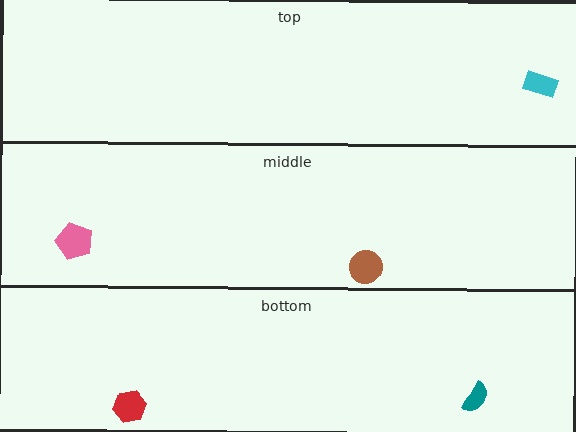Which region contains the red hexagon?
The bottom region.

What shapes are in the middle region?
The brown circle, the pink pentagon.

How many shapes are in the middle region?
2.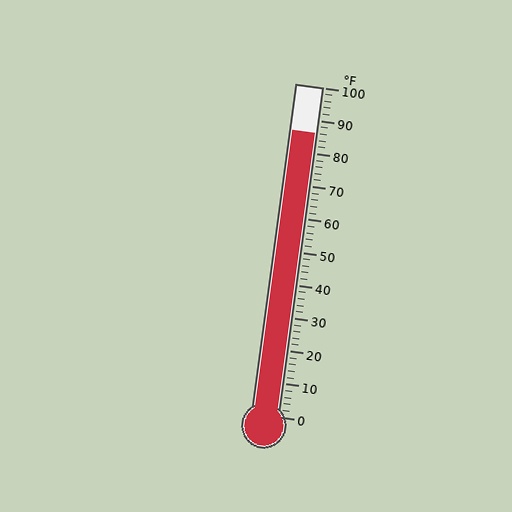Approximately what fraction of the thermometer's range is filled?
The thermometer is filled to approximately 85% of its range.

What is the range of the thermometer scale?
The thermometer scale ranges from 0°F to 100°F.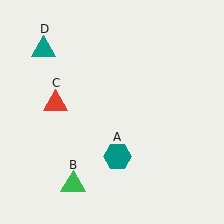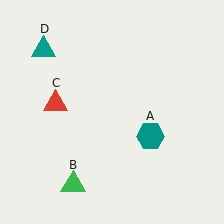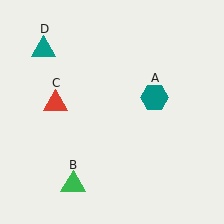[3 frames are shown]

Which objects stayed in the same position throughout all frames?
Green triangle (object B) and red triangle (object C) and teal triangle (object D) remained stationary.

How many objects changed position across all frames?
1 object changed position: teal hexagon (object A).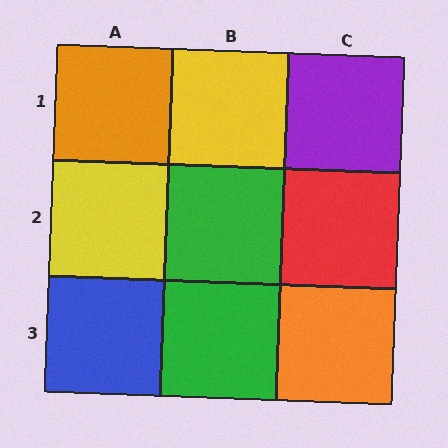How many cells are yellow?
2 cells are yellow.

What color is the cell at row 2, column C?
Red.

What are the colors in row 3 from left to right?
Blue, green, orange.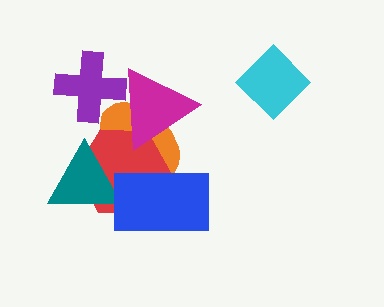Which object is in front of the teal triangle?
The blue rectangle is in front of the teal triangle.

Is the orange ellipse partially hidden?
Yes, it is partially covered by another shape.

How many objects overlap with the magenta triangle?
3 objects overlap with the magenta triangle.